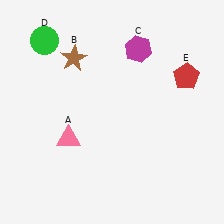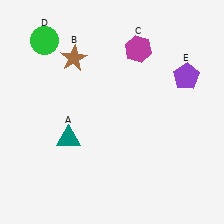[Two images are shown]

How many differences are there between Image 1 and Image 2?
There are 2 differences between the two images.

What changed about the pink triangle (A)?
In Image 1, A is pink. In Image 2, it changed to teal.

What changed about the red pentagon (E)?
In Image 1, E is red. In Image 2, it changed to purple.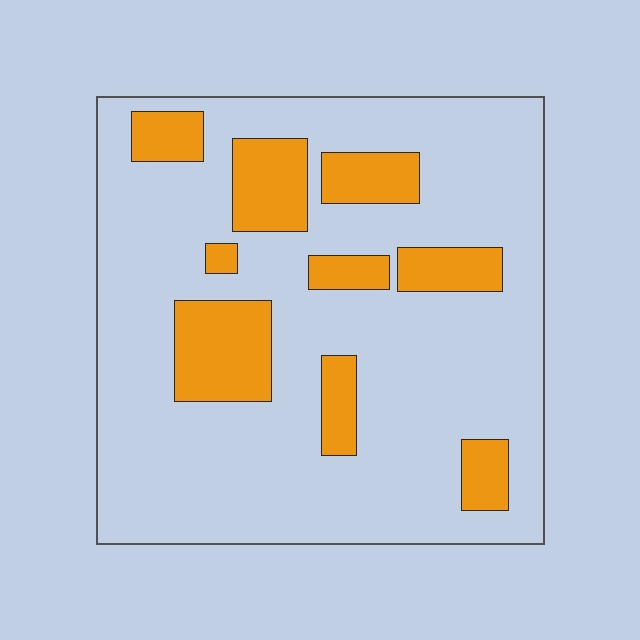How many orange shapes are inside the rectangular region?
9.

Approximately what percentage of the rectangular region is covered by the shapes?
Approximately 20%.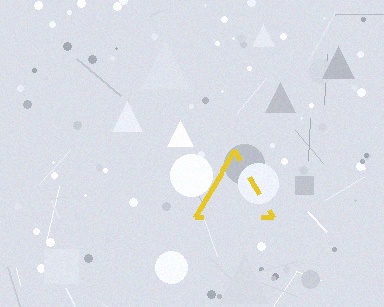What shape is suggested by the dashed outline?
The dashed outline suggests a triangle.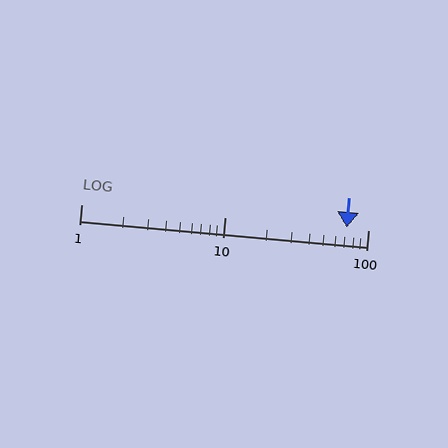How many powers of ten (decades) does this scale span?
The scale spans 2 decades, from 1 to 100.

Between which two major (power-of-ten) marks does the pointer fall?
The pointer is between 10 and 100.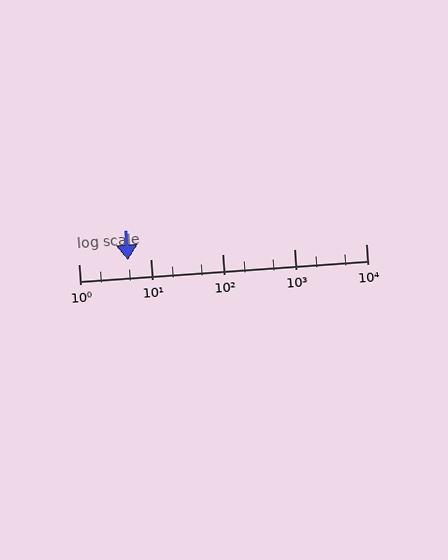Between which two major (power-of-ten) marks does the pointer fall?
The pointer is between 1 and 10.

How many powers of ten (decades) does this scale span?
The scale spans 4 decades, from 1 to 10000.